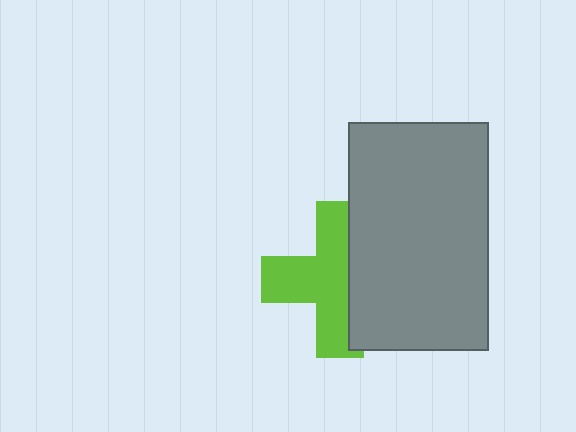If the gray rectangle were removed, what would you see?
You would see the complete lime cross.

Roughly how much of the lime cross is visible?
About half of it is visible (roughly 61%).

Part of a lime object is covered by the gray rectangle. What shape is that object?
It is a cross.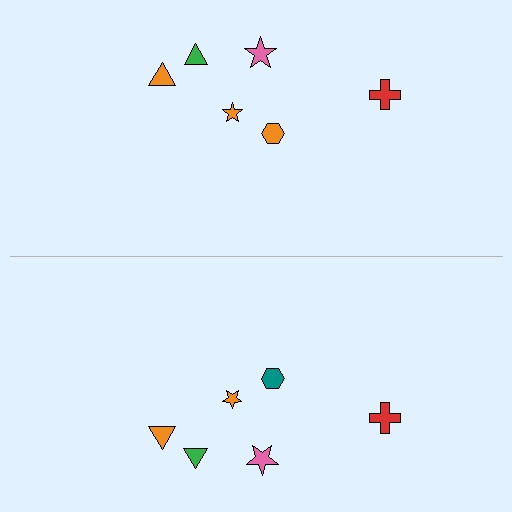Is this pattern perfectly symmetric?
No, the pattern is not perfectly symmetric. The teal hexagon on the bottom side breaks the symmetry — its mirror counterpart is orange.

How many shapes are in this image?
There are 12 shapes in this image.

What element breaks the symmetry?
The teal hexagon on the bottom side breaks the symmetry — its mirror counterpart is orange.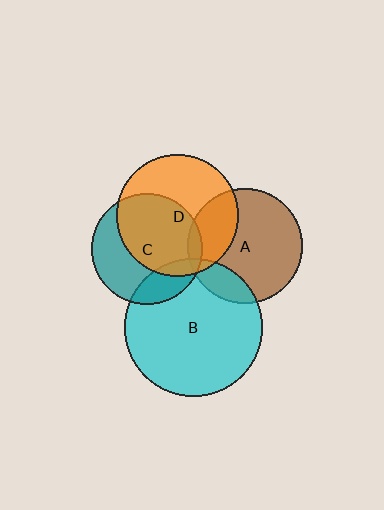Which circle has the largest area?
Circle B (cyan).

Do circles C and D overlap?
Yes.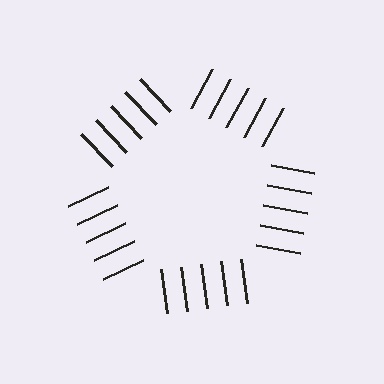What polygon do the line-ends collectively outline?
An illusory pentagon — the line segments terminate on its edges but no continuous stroke is drawn.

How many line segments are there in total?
25 — 5 along each of the 5 edges.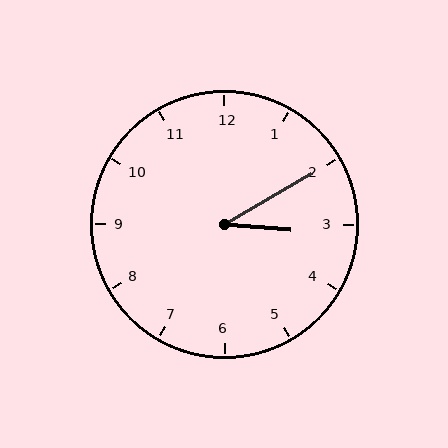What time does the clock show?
3:10.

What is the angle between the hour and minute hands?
Approximately 35 degrees.